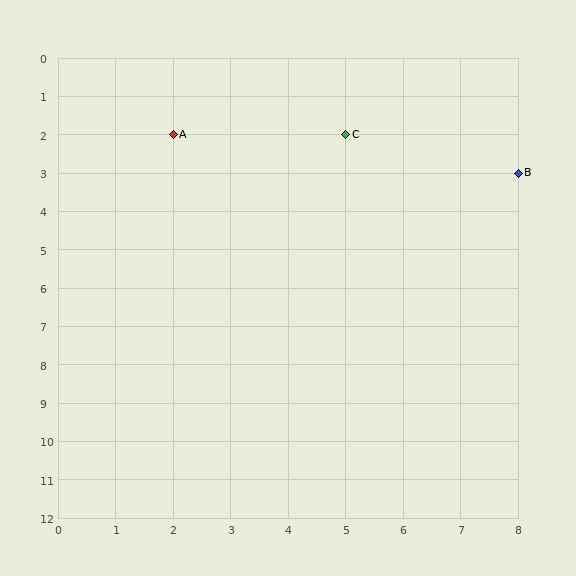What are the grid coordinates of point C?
Point C is at grid coordinates (5, 2).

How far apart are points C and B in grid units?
Points C and B are 3 columns and 1 row apart (about 3.2 grid units diagonally).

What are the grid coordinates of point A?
Point A is at grid coordinates (2, 2).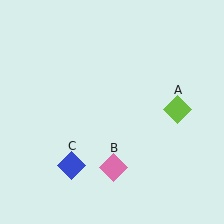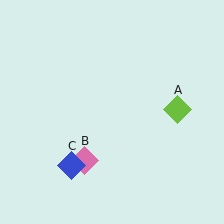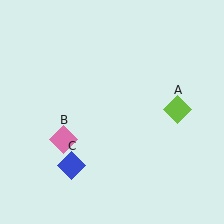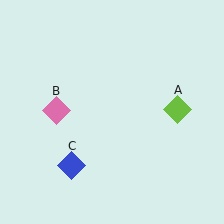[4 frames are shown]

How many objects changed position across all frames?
1 object changed position: pink diamond (object B).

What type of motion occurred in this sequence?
The pink diamond (object B) rotated clockwise around the center of the scene.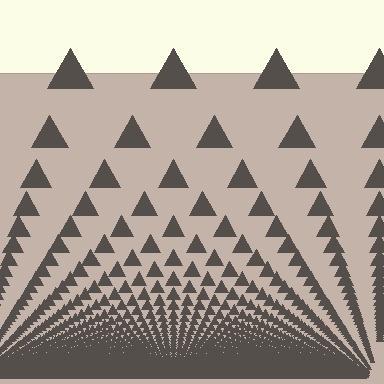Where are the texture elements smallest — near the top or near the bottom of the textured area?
Near the bottom.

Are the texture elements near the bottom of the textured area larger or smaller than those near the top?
Smaller. The gradient is inverted — elements near the bottom are smaller and denser.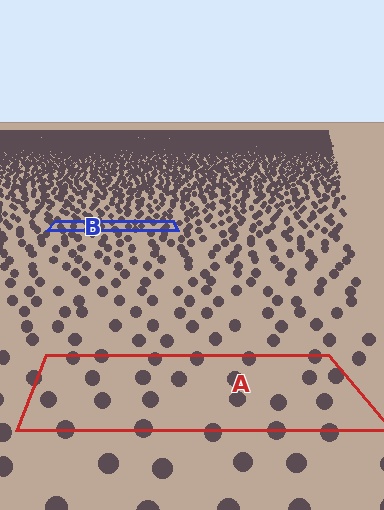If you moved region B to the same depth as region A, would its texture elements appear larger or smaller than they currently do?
They would appear larger. At a closer depth, the same texture elements are projected at a bigger on-screen size.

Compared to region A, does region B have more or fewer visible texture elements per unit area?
Region B has more texture elements per unit area — they are packed more densely because it is farther away.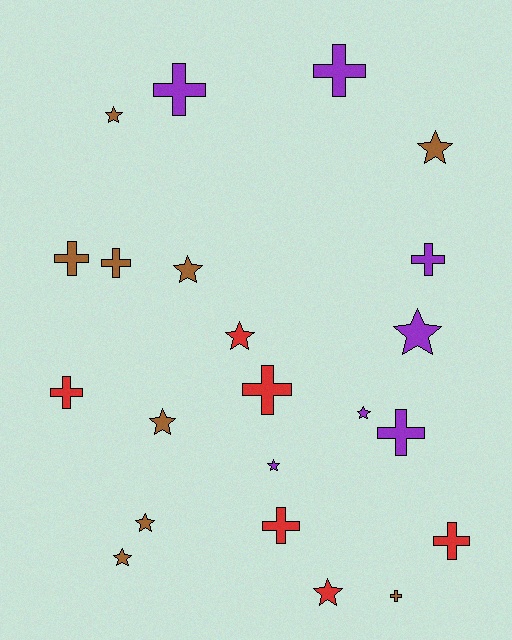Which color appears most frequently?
Brown, with 9 objects.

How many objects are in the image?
There are 22 objects.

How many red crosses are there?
There are 4 red crosses.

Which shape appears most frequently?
Star, with 11 objects.